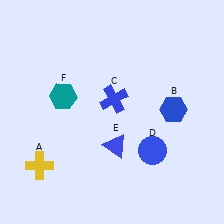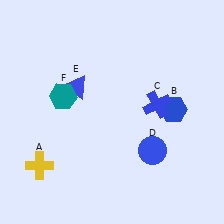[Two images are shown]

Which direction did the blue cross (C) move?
The blue cross (C) moved right.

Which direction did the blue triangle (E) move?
The blue triangle (E) moved up.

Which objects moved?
The objects that moved are: the blue cross (C), the blue triangle (E).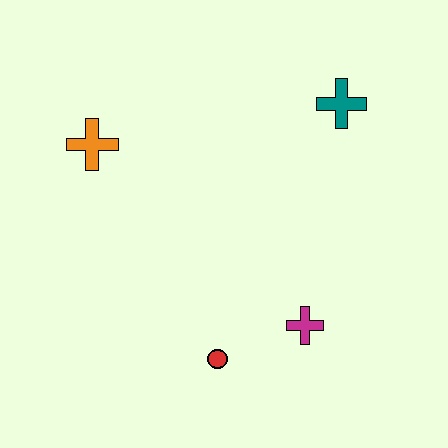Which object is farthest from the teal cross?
The red circle is farthest from the teal cross.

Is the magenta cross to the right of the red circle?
Yes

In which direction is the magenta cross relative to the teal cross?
The magenta cross is below the teal cross.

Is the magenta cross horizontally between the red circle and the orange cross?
No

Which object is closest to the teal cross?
The magenta cross is closest to the teal cross.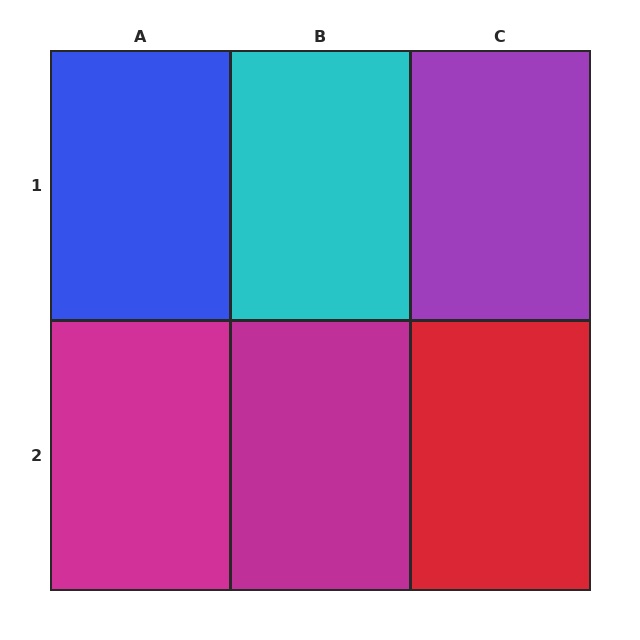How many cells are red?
1 cell is red.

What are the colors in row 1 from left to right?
Blue, cyan, purple.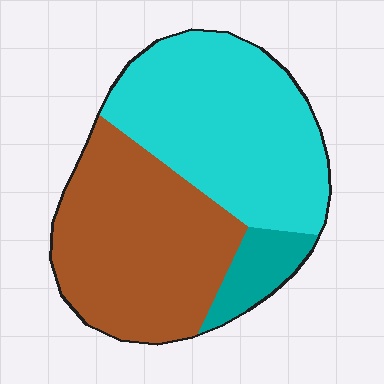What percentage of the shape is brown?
Brown covers roughly 45% of the shape.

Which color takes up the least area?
Teal, at roughly 10%.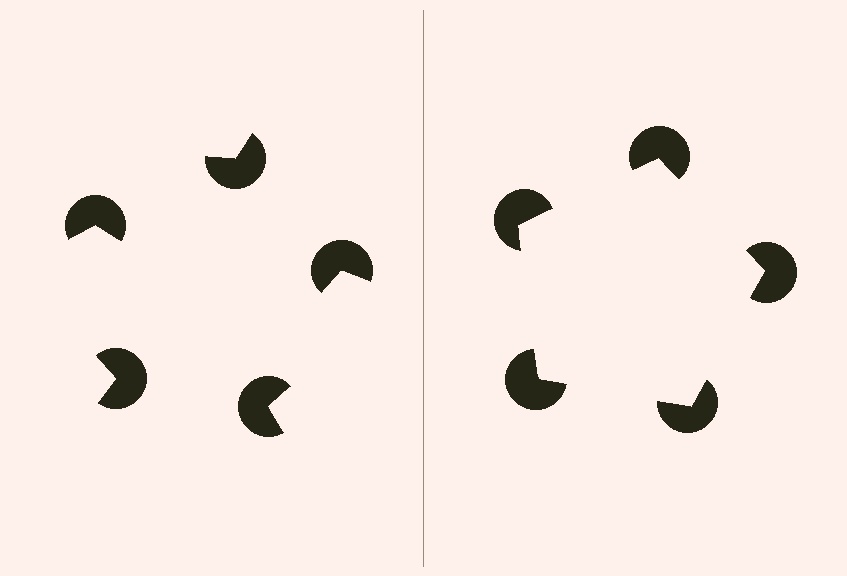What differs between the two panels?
The pac-man discs are positioned identically on both sides; only the wedge orientations differ. On the right they align to a pentagon; on the left they are misaligned.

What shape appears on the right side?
An illusory pentagon.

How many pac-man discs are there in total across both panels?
10 — 5 on each side.